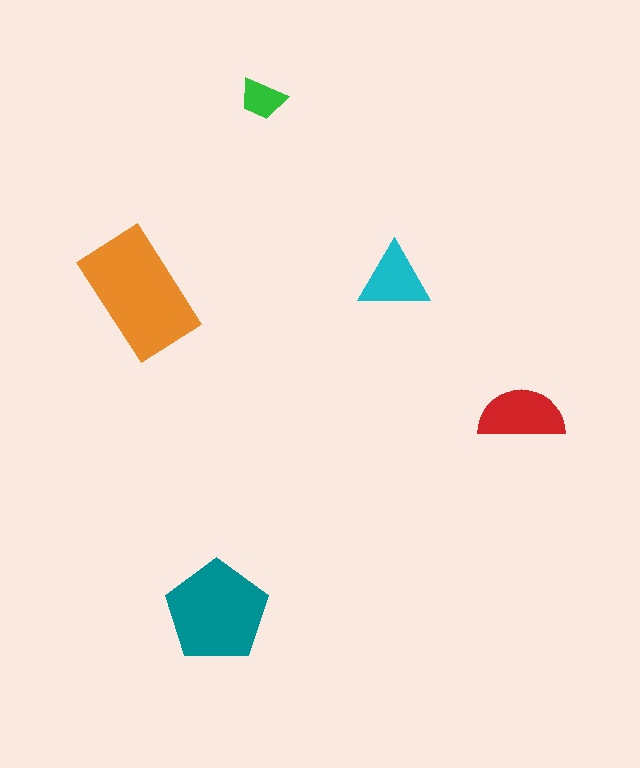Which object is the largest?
The orange rectangle.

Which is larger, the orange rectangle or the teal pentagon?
The orange rectangle.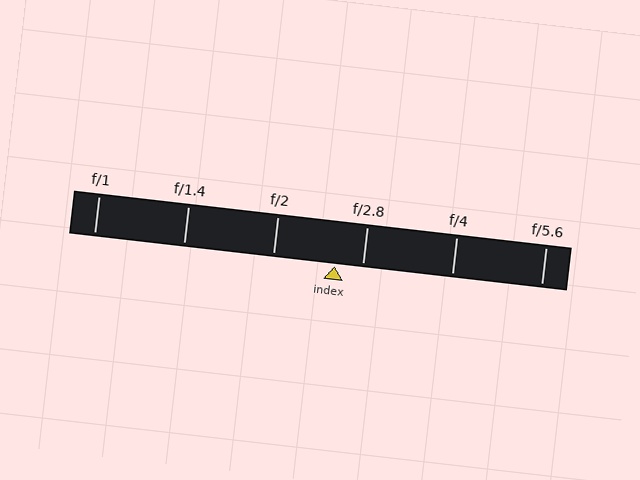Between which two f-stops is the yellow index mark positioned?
The index mark is between f/2 and f/2.8.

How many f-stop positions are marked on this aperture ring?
There are 6 f-stop positions marked.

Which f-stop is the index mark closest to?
The index mark is closest to f/2.8.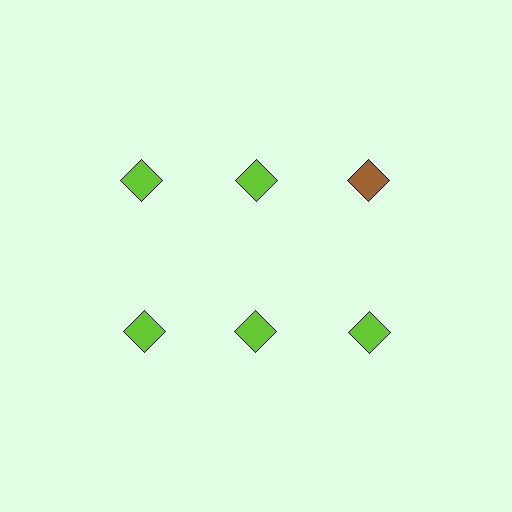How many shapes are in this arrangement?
There are 6 shapes arranged in a grid pattern.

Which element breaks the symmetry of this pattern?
The brown diamond in the top row, center column breaks the symmetry. All other shapes are lime diamonds.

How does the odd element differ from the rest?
It has a different color: brown instead of lime.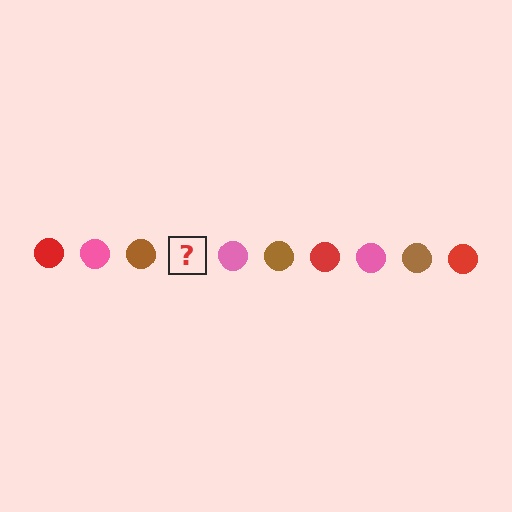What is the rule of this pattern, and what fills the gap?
The rule is that the pattern cycles through red, pink, brown circles. The gap should be filled with a red circle.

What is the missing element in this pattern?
The missing element is a red circle.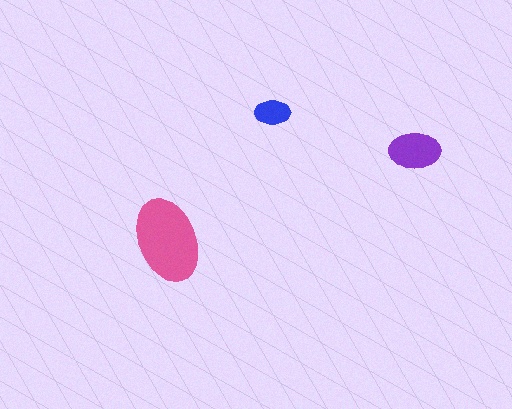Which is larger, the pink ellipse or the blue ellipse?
The pink one.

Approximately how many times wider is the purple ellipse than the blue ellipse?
About 1.5 times wider.